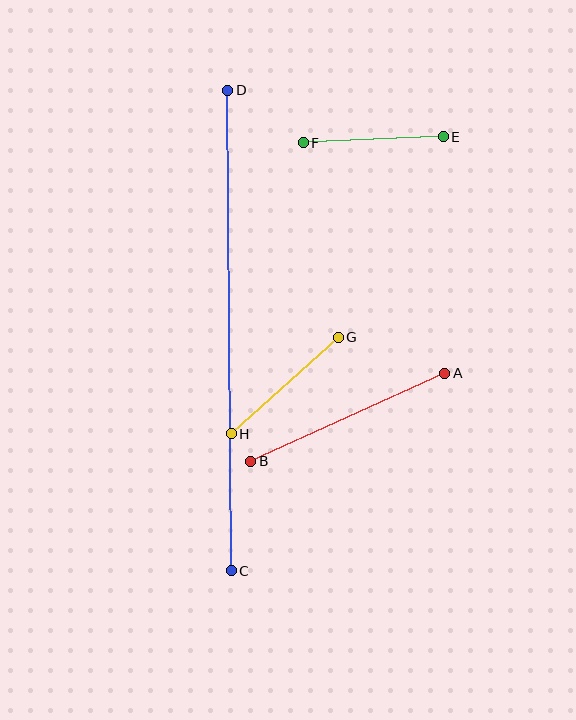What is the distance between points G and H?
The distance is approximately 144 pixels.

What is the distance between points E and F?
The distance is approximately 140 pixels.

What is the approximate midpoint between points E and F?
The midpoint is at approximately (373, 140) pixels.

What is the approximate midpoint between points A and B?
The midpoint is at approximately (348, 417) pixels.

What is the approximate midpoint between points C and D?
The midpoint is at approximately (230, 330) pixels.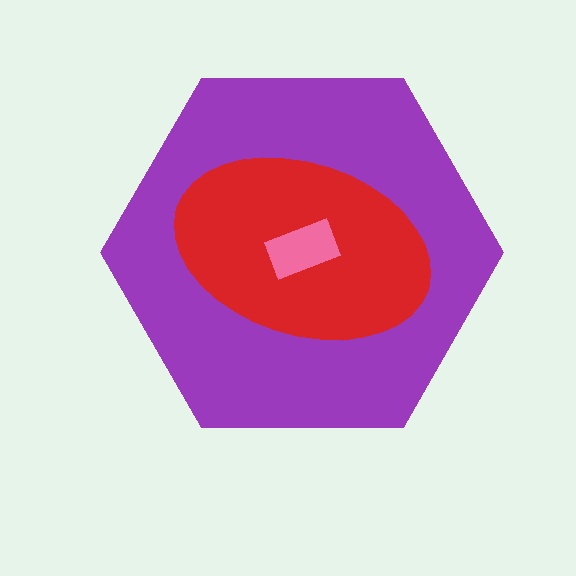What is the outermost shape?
The purple hexagon.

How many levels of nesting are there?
3.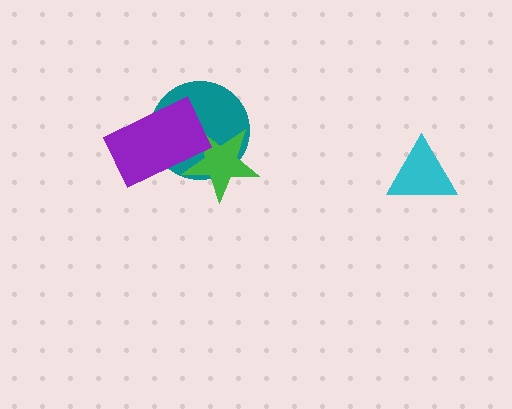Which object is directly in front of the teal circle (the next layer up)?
The green star is directly in front of the teal circle.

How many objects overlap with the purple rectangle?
2 objects overlap with the purple rectangle.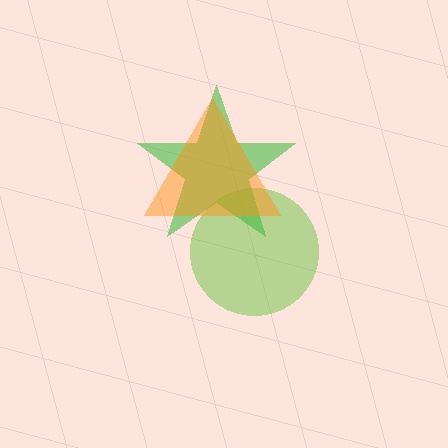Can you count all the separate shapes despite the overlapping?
Yes, there are 3 separate shapes.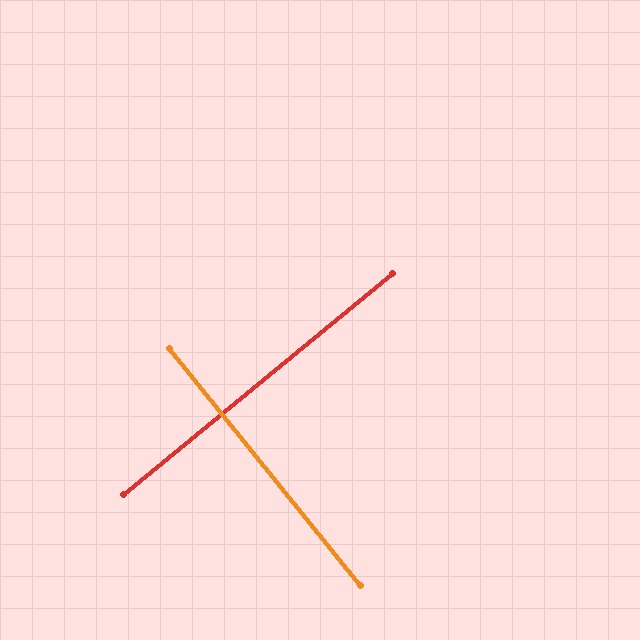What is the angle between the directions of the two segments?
Approximately 90 degrees.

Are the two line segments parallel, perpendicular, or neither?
Perpendicular — they meet at approximately 90°.